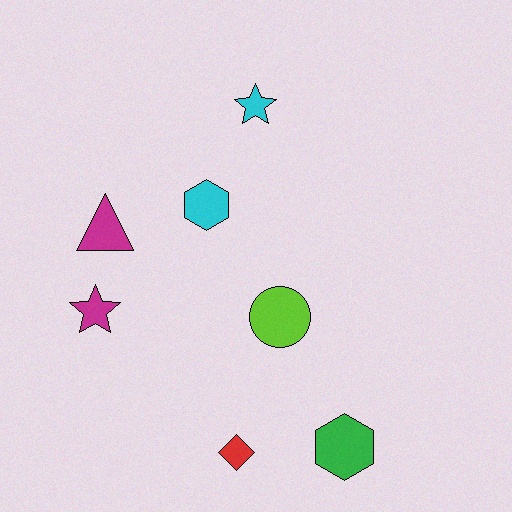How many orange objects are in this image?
There are no orange objects.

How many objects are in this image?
There are 7 objects.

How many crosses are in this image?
There are no crosses.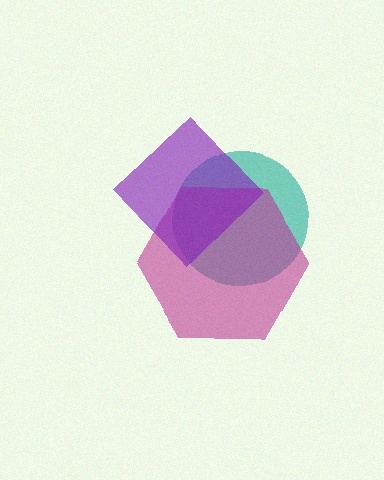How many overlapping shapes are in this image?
There are 3 overlapping shapes in the image.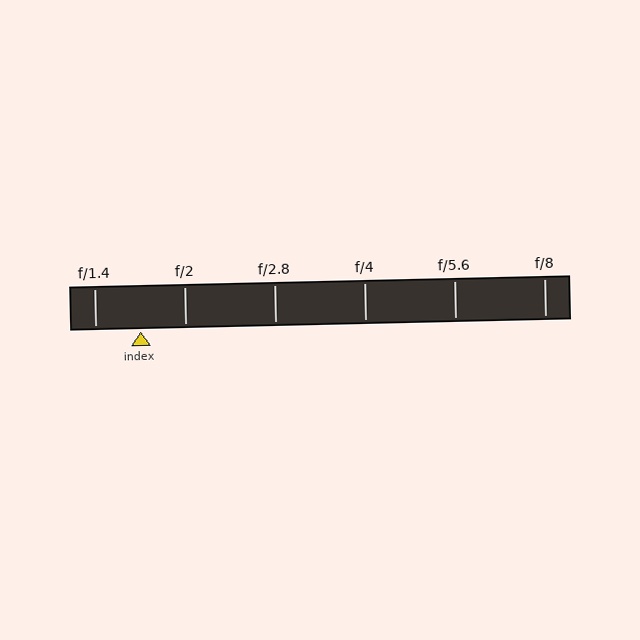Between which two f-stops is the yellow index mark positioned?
The index mark is between f/1.4 and f/2.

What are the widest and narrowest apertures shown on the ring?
The widest aperture shown is f/1.4 and the narrowest is f/8.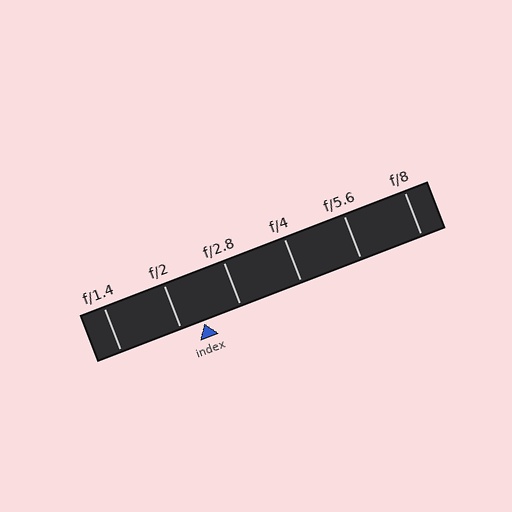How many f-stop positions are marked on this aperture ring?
There are 6 f-stop positions marked.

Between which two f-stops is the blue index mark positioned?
The index mark is between f/2 and f/2.8.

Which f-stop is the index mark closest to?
The index mark is closest to f/2.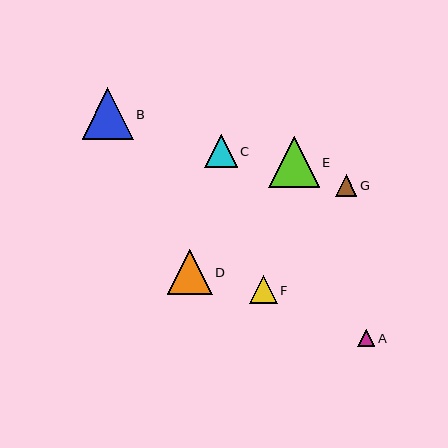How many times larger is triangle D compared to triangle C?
Triangle D is approximately 1.4 times the size of triangle C.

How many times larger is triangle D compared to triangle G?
Triangle D is approximately 2.1 times the size of triangle G.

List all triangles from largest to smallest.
From largest to smallest: B, E, D, C, F, G, A.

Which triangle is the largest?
Triangle B is the largest with a size of approximately 51 pixels.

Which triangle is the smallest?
Triangle A is the smallest with a size of approximately 17 pixels.